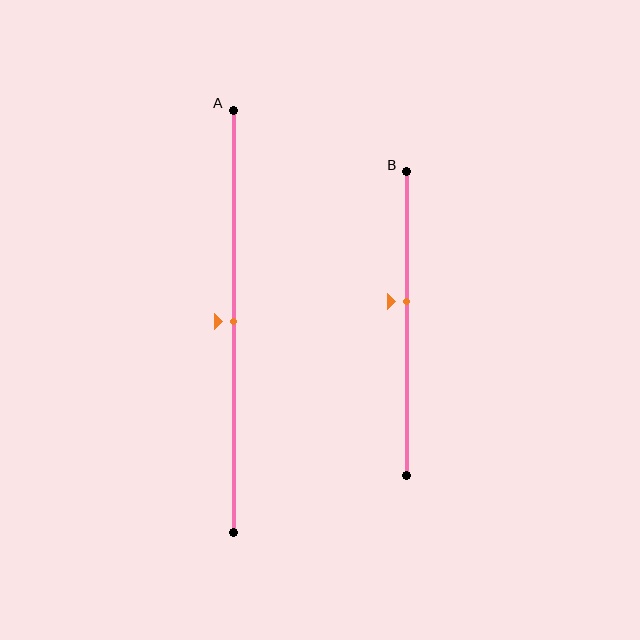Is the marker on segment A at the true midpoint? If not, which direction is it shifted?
Yes, the marker on segment A is at the true midpoint.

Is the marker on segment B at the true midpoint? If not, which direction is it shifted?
No, the marker on segment B is shifted upward by about 7% of the segment length.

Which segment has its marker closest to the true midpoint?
Segment A has its marker closest to the true midpoint.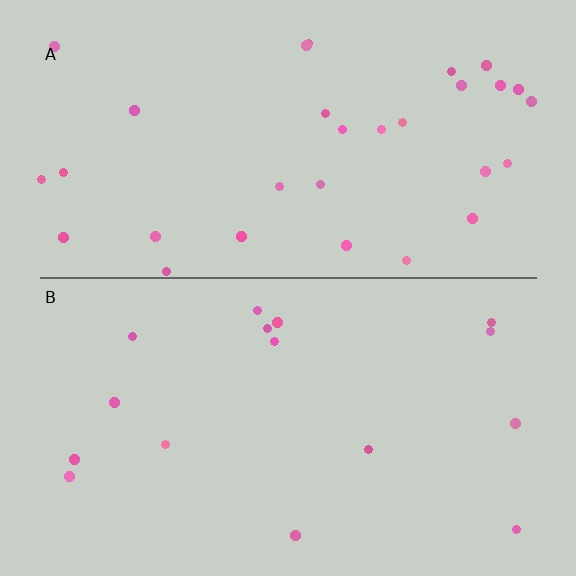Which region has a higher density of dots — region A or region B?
A (the top).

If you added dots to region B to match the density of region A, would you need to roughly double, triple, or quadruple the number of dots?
Approximately double.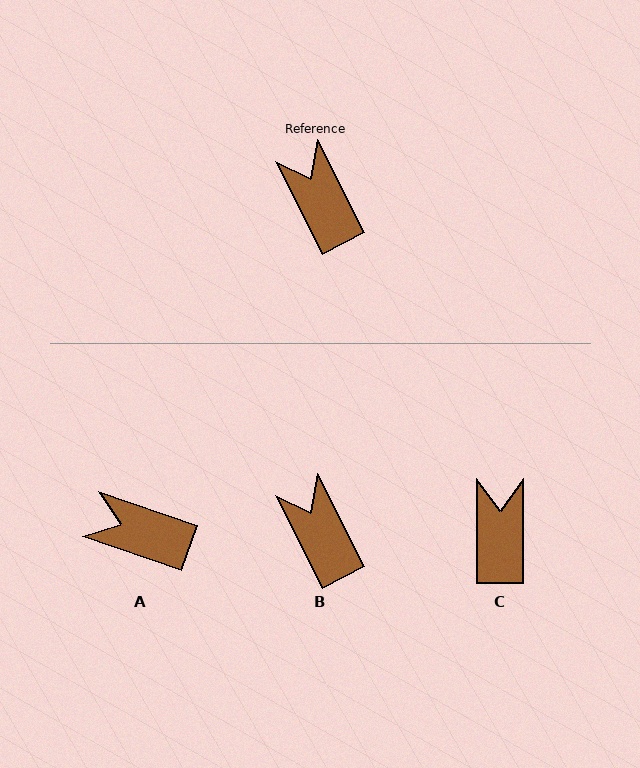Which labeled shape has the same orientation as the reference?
B.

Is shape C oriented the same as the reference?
No, it is off by about 27 degrees.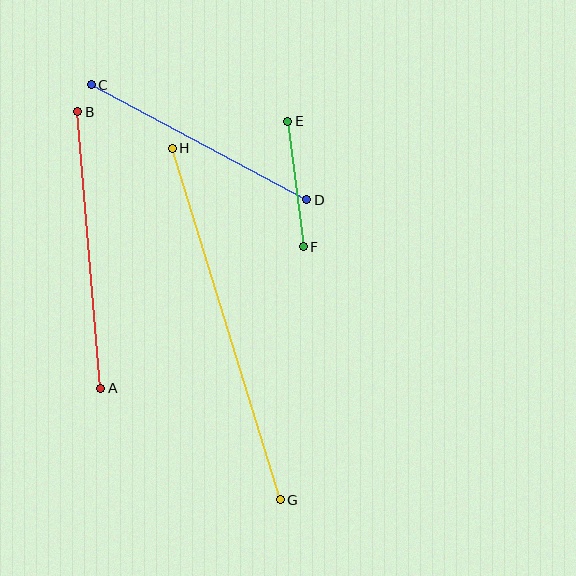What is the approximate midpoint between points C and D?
The midpoint is at approximately (199, 142) pixels.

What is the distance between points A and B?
The distance is approximately 277 pixels.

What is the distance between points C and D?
The distance is approximately 244 pixels.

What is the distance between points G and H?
The distance is approximately 368 pixels.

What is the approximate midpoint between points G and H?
The midpoint is at approximately (226, 324) pixels.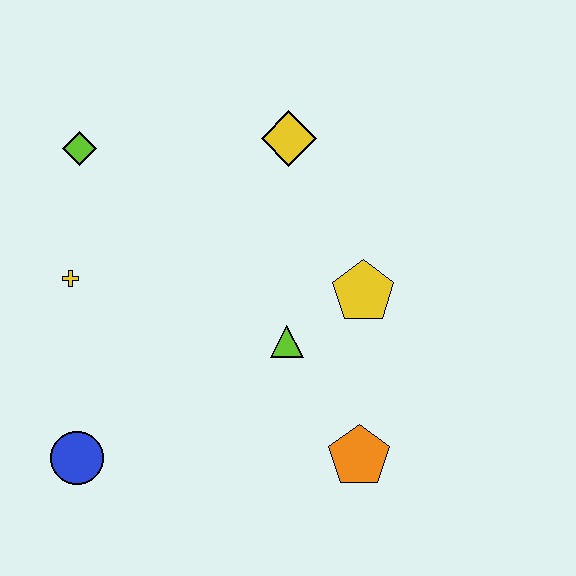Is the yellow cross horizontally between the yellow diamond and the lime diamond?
No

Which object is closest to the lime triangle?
The yellow pentagon is closest to the lime triangle.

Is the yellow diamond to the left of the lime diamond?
No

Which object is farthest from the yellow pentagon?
The blue circle is farthest from the yellow pentagon.